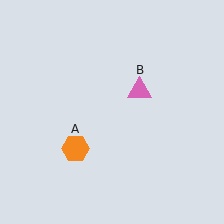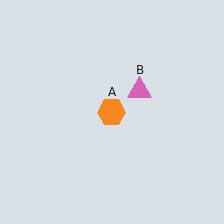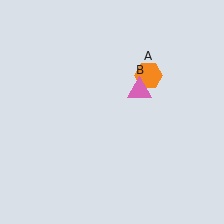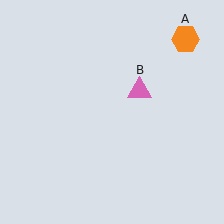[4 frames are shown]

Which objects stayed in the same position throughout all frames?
Pink triangle (object B) remained stationary.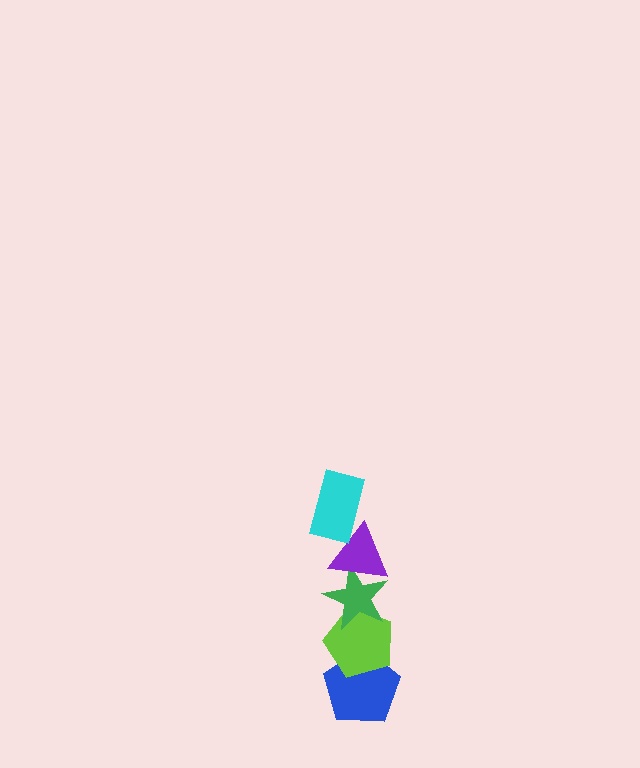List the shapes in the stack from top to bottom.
From top to bottom: the cyan rectangle, the purple triangle, the green star, the lime pentagon, the blue pentagon.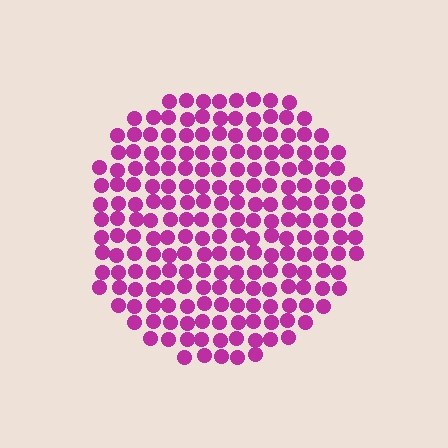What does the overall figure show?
The overall figure shows a circle.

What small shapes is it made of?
It is made of small circles.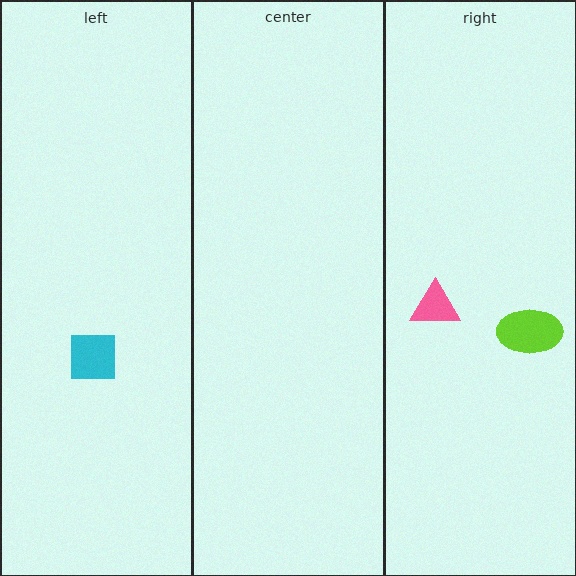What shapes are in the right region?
The pink triangle, the lime ellipse.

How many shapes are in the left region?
1.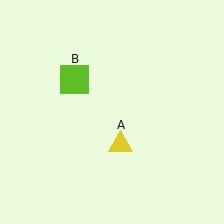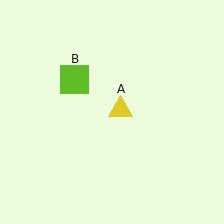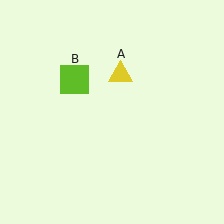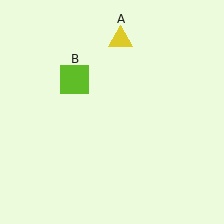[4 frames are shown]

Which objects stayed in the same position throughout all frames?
Lime square (object B) remained stationary.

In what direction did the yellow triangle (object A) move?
The yellow triangle (object A) moved up.